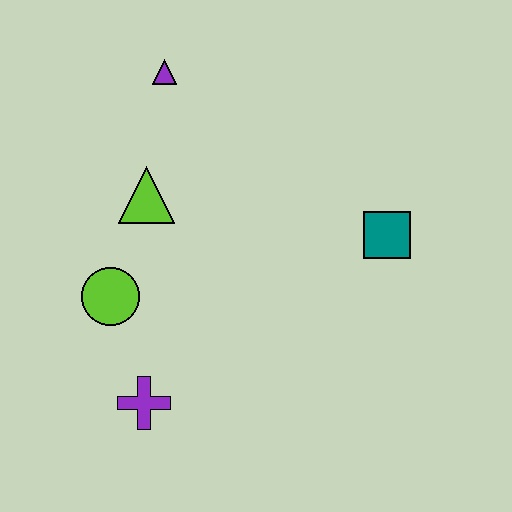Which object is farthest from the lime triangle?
The teal square is farthest from the lime triangle.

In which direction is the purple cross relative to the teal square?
The purple cross is to the left of the teal square.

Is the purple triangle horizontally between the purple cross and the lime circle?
No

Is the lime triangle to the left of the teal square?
Yes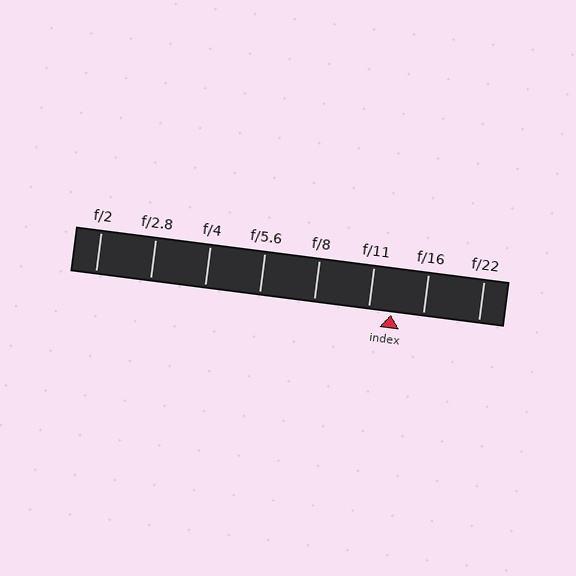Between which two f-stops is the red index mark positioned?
The index mark is between f/11 and f/16.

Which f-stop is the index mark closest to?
The index mark is closest to f/11.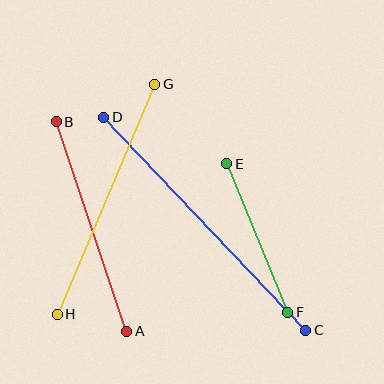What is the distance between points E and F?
The distance is approximately 161 pixels.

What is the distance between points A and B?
The distance is approximately 221 pixels.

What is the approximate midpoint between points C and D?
The midpoint is at approximately (205, 224) pixels.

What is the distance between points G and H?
The distance is approximately 250 pixels.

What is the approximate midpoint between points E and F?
The midpoint is at approximately (257, 238) pixels.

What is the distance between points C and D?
The distance is approximately 294 pixels.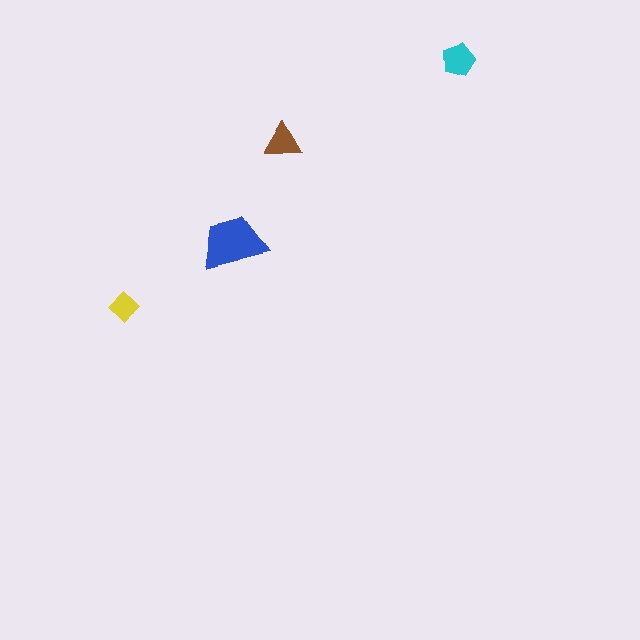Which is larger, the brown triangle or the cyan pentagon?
The cyan pentagon.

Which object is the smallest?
The yellow diamond.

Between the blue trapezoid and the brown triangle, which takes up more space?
The blue trapezoid.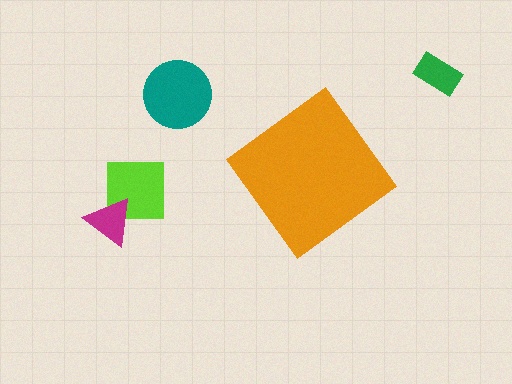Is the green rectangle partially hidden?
No, the green rectangle is fully visible.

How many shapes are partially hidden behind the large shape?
0 shapes are partially hidden.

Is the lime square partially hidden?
No, the lime square is fully visible.